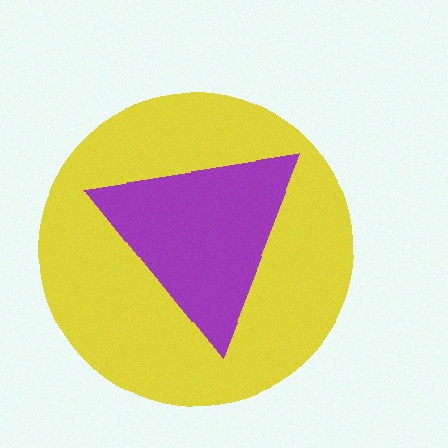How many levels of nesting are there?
2.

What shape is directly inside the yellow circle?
The purple triangle.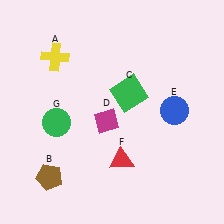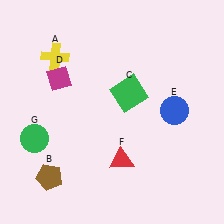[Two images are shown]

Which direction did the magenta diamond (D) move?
The magenta diamond (D) moved left.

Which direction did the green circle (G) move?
The green circle (G) moved left.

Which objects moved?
The objects that moved are: the magenta diamond (D), the green circle (G).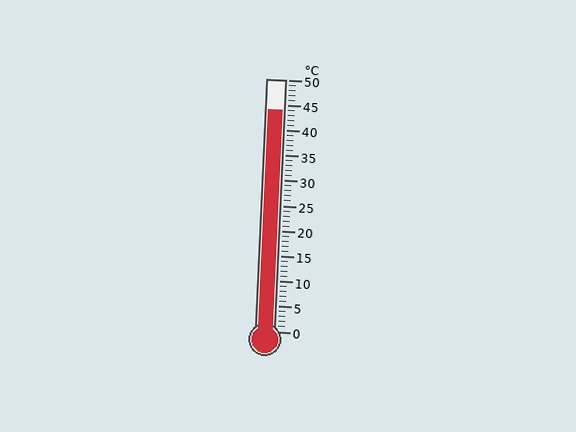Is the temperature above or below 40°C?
The temperature is above 40°C.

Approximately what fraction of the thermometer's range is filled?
The thermometer is filled to approximately 90% of its range.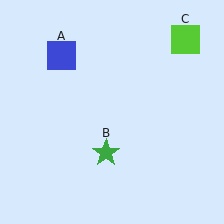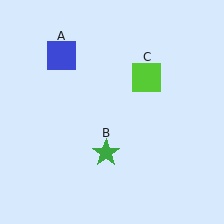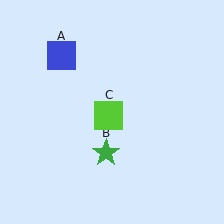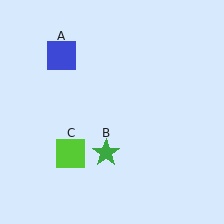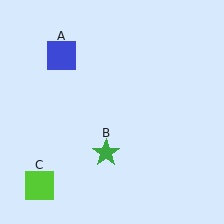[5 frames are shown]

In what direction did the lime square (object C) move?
The lime square (object C) moved down and to the left.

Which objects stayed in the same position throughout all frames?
Blue square (object A) and green star (object B) remained stationary.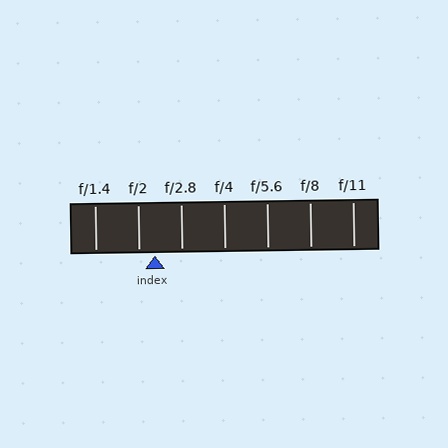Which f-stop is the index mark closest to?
The index mark is closest to f/2.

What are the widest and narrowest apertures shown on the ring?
The widest aperture shown is f/1.4 and the narrowest is f/11.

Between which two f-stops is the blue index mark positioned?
The index mark is between f/2 and f/2.8.